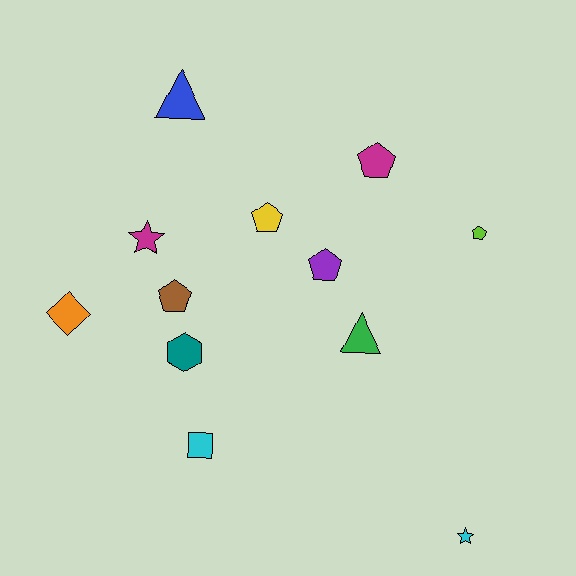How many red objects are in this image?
There are no red objects.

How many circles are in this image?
There are no circles.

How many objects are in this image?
There are 12 objects.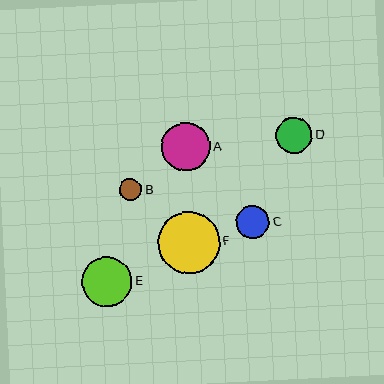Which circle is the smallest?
Circle B is the smallest with a size of approximately 22 pixels.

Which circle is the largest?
Circle F is the largest with a size of approximately 62 pixels.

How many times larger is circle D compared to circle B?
Circle D is approximately 1.6 times the size of circle B.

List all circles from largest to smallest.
From largest to smallest: F, E, A, D, C, B.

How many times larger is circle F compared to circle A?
Circle F is approximately 1.3 times the size of circle A.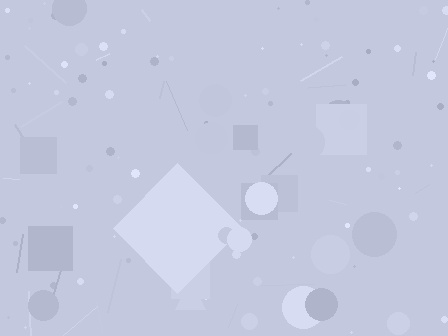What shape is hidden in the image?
A diamond is hidden in the image.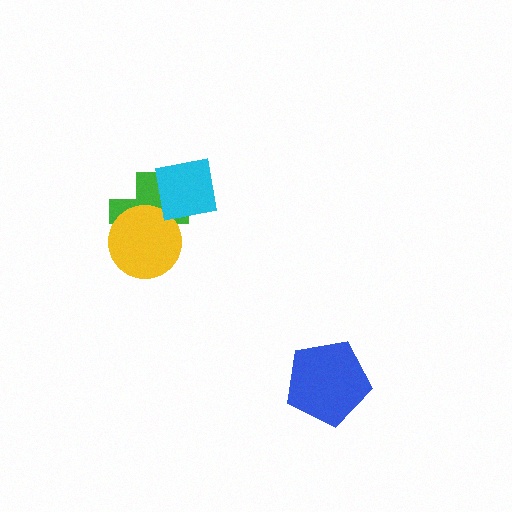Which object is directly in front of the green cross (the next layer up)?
The yellow circle is directly in front of the green cross.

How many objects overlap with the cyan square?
1 object overlaps with the cyan square.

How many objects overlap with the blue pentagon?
0 objects overlap with the blue pentagon.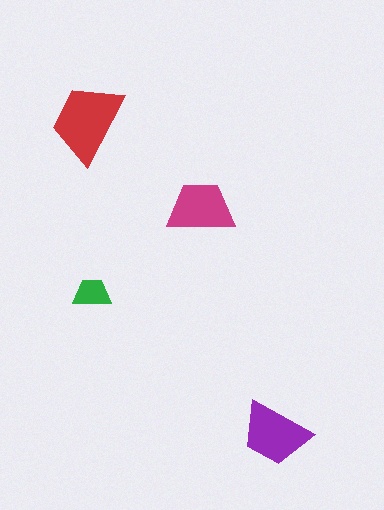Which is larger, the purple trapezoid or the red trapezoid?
The red one.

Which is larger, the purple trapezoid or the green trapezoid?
The purple one.